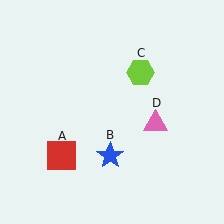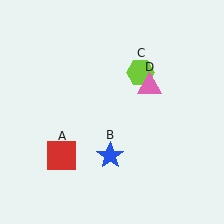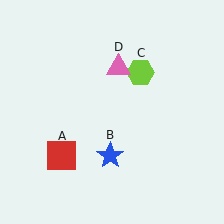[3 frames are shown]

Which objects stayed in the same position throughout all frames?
Red square (object A) and blue star (object B) and lime hexagon (object C) remained stationary.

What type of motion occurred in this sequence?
The pink triangle (object D) rotated counterclockwise around the center of the scene.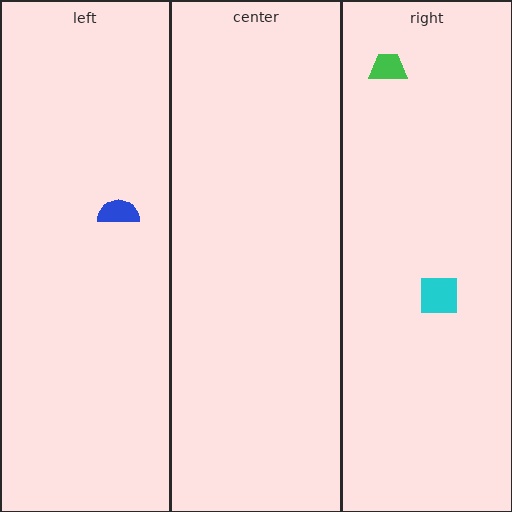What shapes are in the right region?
The green trapezoid, the cyan square.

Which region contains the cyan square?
The right region.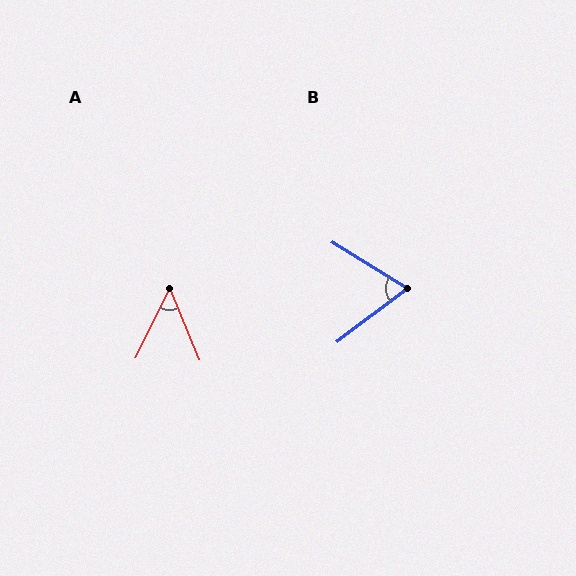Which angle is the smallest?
A, at approximately 49 degrees.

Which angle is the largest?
B, at approximately 69 degrees.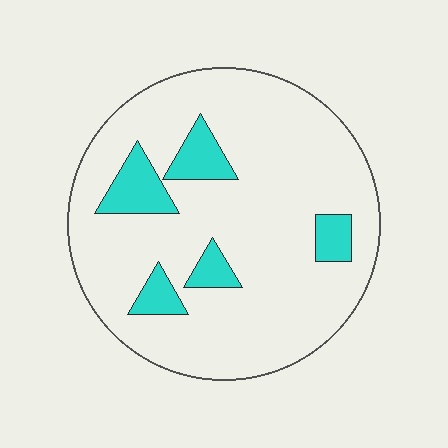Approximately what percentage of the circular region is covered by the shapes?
Approximately 15%.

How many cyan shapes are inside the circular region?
5.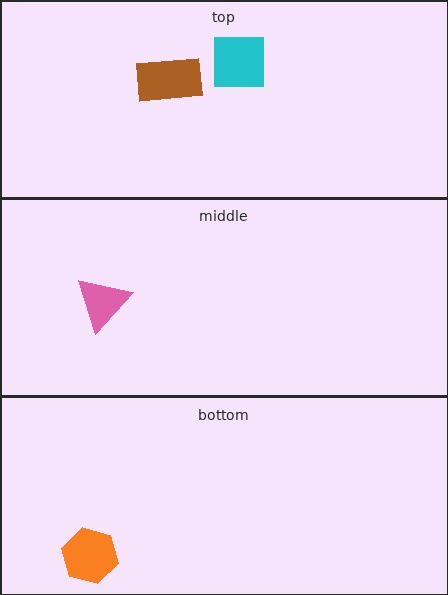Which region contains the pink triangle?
The middle region.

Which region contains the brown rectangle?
The top region.